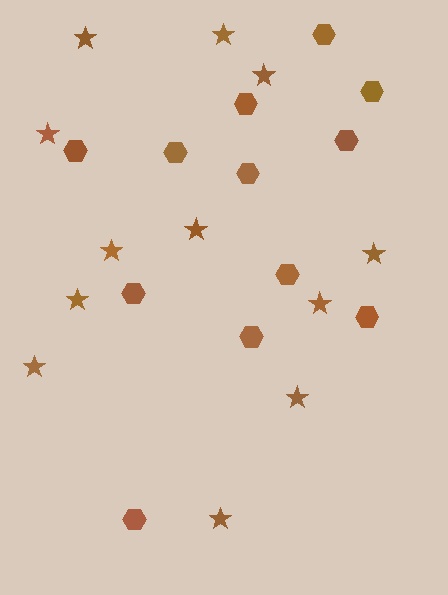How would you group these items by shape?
There are 2 groups: one group of hexagons (12) and one group of stars (12).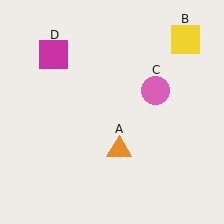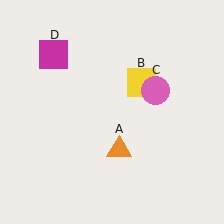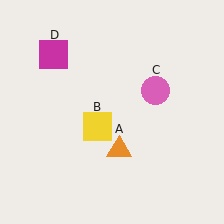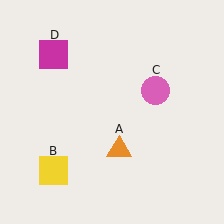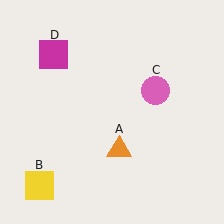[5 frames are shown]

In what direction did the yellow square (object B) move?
The yellow square (object B) moved down and to the left.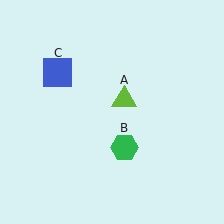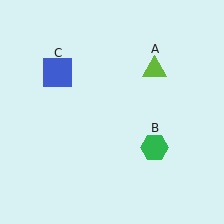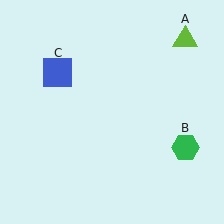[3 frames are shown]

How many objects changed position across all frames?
2 objects changed position: lime triangle (object A), green hexagon (object B).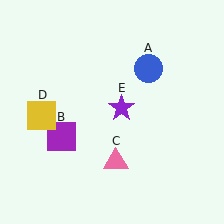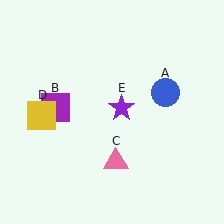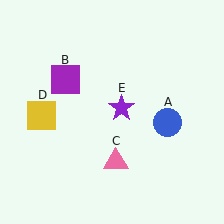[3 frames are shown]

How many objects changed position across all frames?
2 objects changed position: blue circle (object A), purple square (object B).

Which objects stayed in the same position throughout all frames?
Pink triangle (object C) and yellow square (object D) and purple star (object E) remained stationary.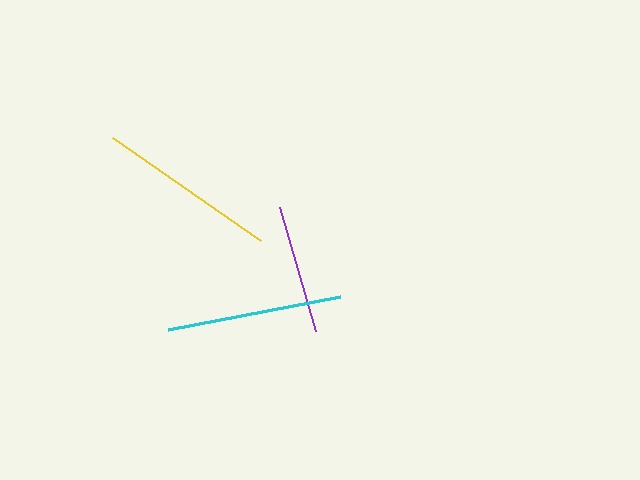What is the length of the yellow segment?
The yellow segment is approximately 179 pixels long.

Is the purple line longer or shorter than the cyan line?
The cyan line is longer than the purple line.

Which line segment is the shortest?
The purple line is the shortest at approximately 129 pixels.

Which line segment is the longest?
The yellow line is the longest at approximately 179 pixels.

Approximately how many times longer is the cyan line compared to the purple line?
The cyan line is approximately 1.4 times the length of the purple line.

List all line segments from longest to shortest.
From longest to shortest: yellow, cyan, purple.